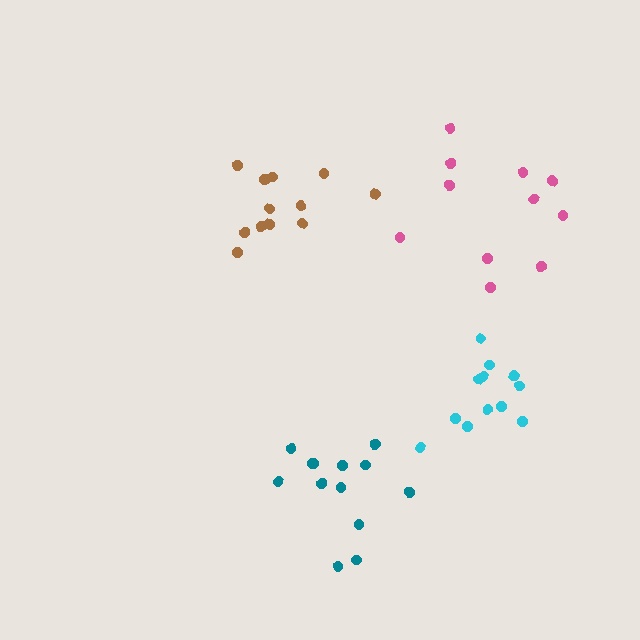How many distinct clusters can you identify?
There are 4 distinct clusters.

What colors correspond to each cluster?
The clusters are colored: cyan, brown, teal, pink.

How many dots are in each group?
Group 1: 12 dots, Group 2: 12 dots, Group 3: 13 dots, Group 4: 11 dots (48 total).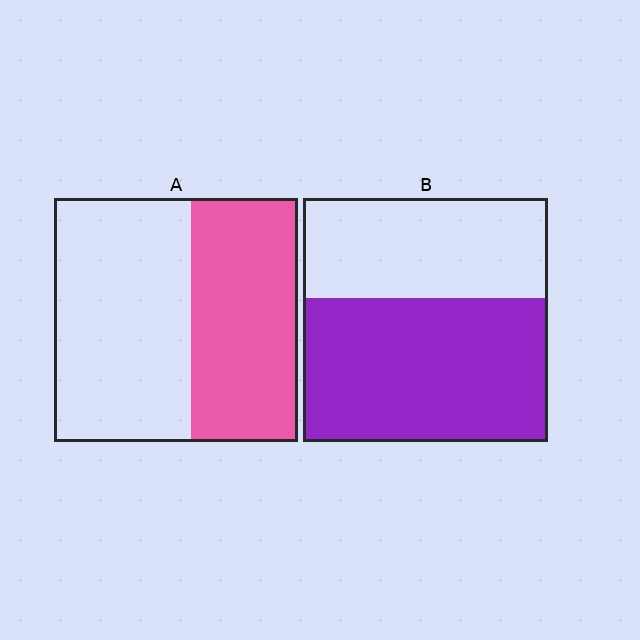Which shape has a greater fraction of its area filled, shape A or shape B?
Shape B.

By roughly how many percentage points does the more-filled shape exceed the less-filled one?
By roughly 15 percentage points (B over A).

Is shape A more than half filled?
No.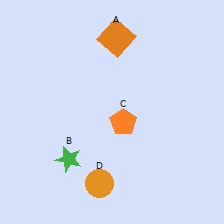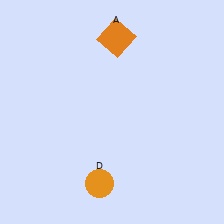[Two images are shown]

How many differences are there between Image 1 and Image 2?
There are 2 differences between the two images.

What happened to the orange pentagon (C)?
The orange pentagon (C) was removed in Image 2. It was in the bottom-right area of Image 1.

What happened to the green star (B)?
The green star (B) was removed in Image 2. It was in the bottom-left area of Image 1.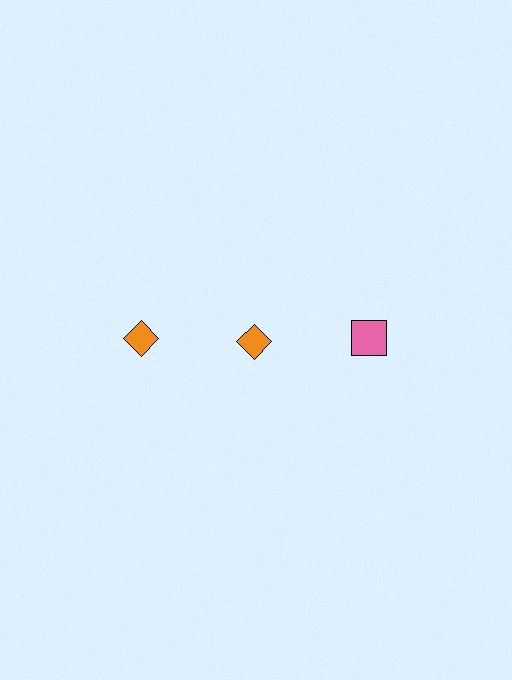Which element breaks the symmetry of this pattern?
The pink square in the top row, center column breaks the symmetry. All other shapes are orange diamonds.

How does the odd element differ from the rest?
It differs in both color (pink instead of orange) and shape (square instead of diamond).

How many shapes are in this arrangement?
There are 3 shapes arranged in a grid pattern.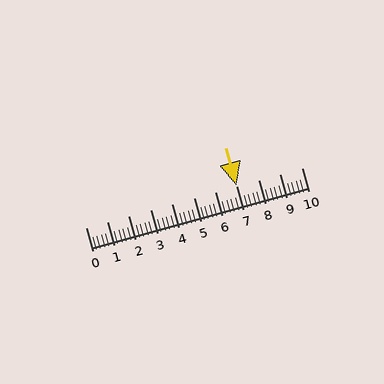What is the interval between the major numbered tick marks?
The major tick marks are spaced 1 units apart.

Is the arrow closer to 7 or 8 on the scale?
The arrow is closer to 7.